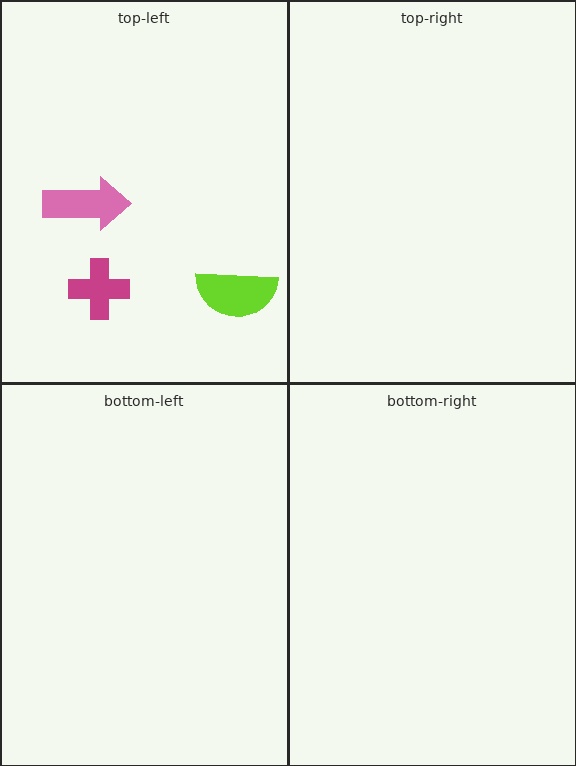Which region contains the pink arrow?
The top-left region.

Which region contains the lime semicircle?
The top-left region.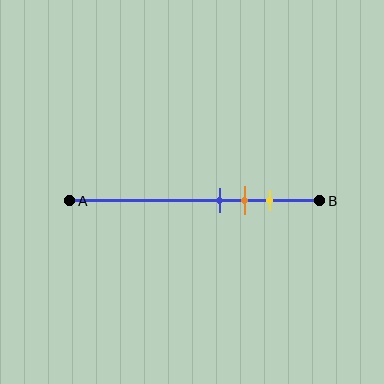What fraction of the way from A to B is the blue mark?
The blue mark is approximately 60% (0.6) of the way from A to B.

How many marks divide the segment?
There are 3 marks dividing the segment.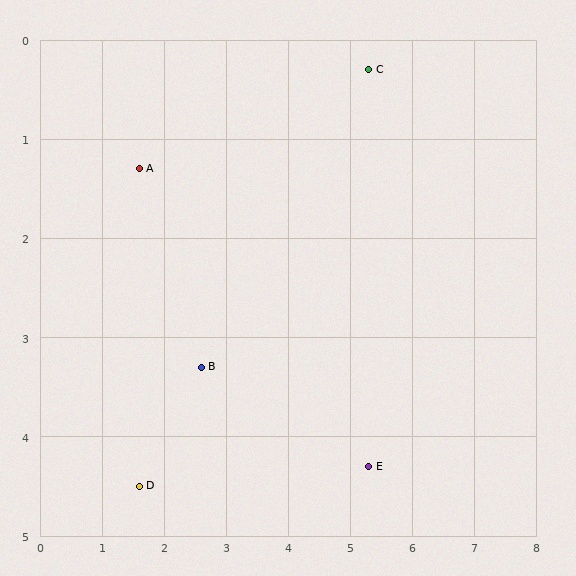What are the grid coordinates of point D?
Point D is at approximately (1.6, 4.5).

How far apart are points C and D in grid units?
Points C and D are about 5.6 grid units apart.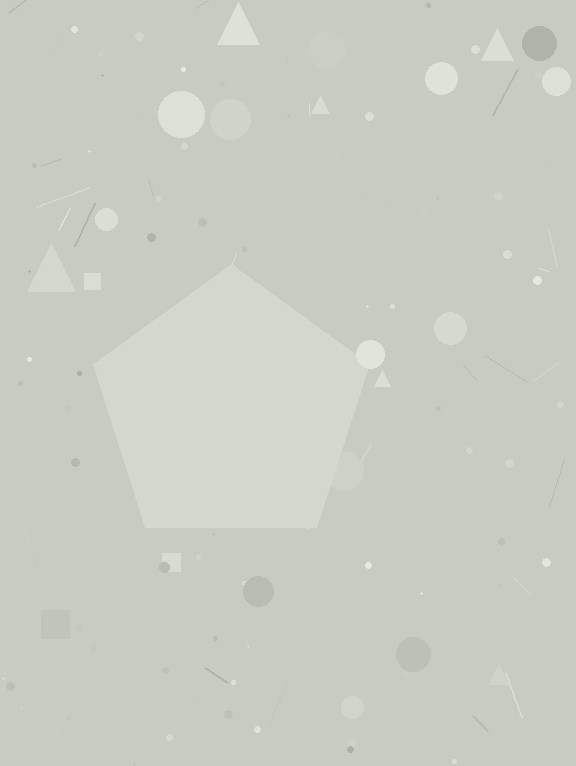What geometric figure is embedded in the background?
A pentagon is embedded in the background.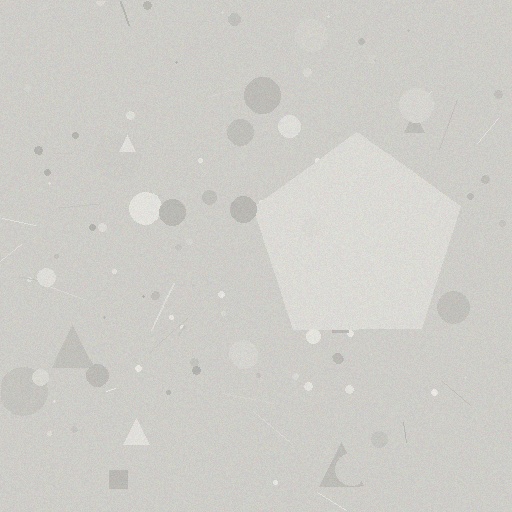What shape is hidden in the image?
A pentagon is hidden in the image.